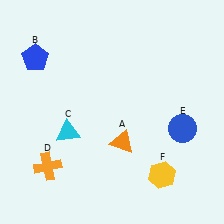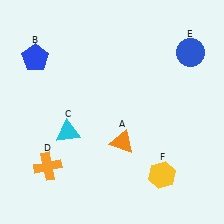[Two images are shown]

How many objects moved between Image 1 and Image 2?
1 object moved between the two images.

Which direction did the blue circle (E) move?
The blue circle (E) moved up.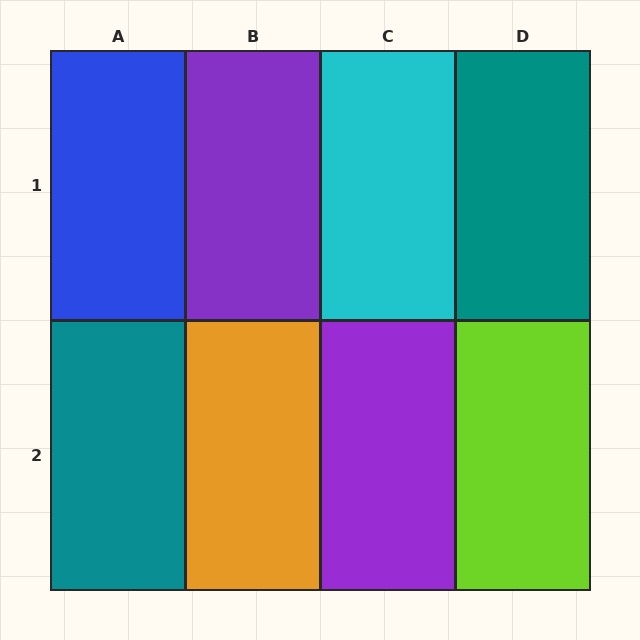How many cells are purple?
2 cells are purple.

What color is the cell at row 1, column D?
Teal.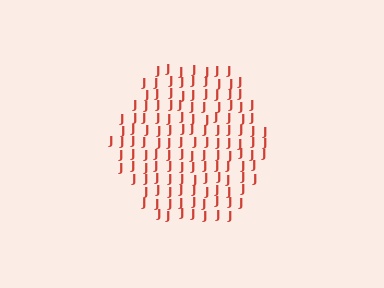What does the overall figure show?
The overall figure shows a hexagon.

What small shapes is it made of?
It is made of small letter J's.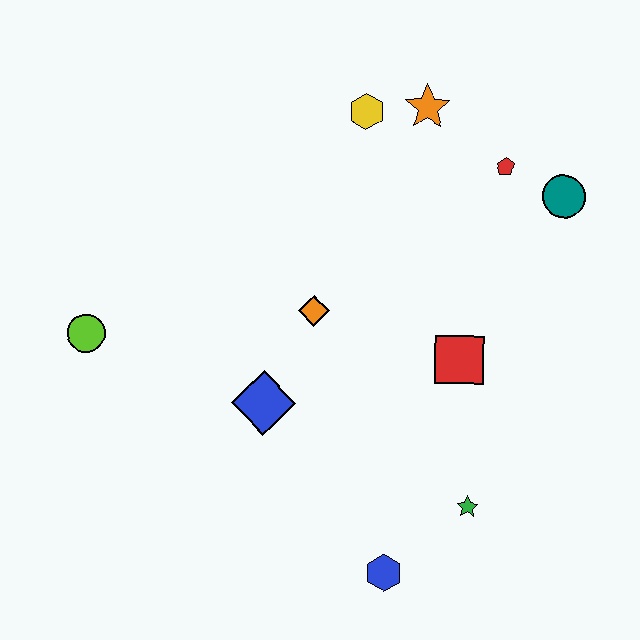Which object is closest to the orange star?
The yellow hexagon is closest to the orange star.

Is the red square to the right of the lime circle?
Yes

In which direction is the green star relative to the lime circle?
The green star is to the right of the lime circle.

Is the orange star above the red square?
Yes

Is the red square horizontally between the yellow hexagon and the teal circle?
Yes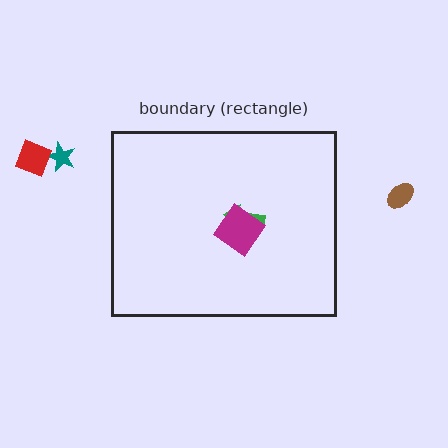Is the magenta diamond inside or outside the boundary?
Inside.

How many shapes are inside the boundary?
2 inside, 3 outside.